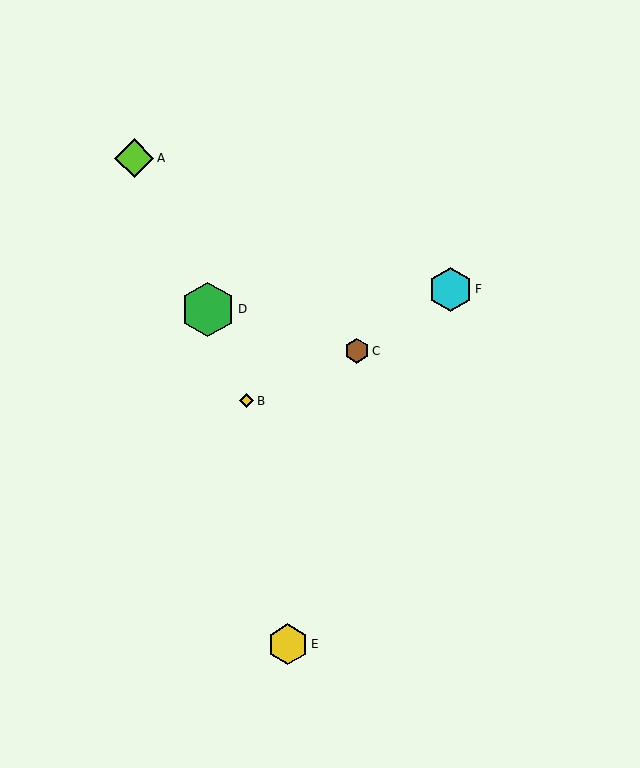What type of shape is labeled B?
Shape B is a yellow diamond.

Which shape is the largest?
The green hexagon (labeled D) is the largest.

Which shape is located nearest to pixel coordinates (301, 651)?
The yellow hexagon (labeled E) at (288, 644) is nearest to that location.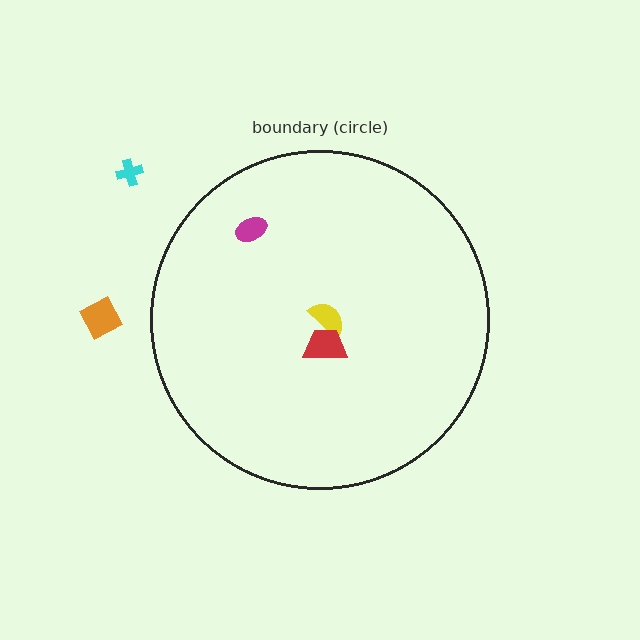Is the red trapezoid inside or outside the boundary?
Inside.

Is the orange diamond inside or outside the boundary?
Outside.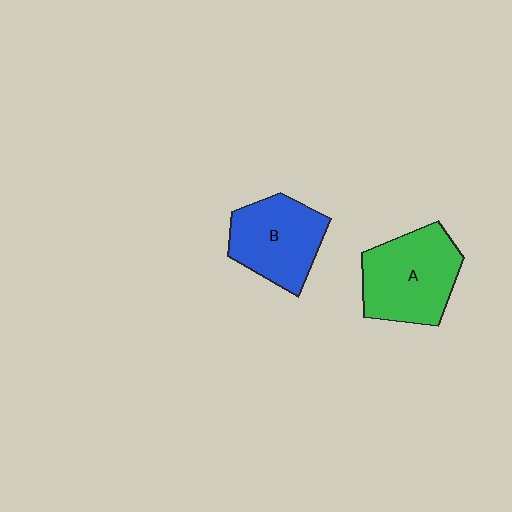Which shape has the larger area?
Shape A (green).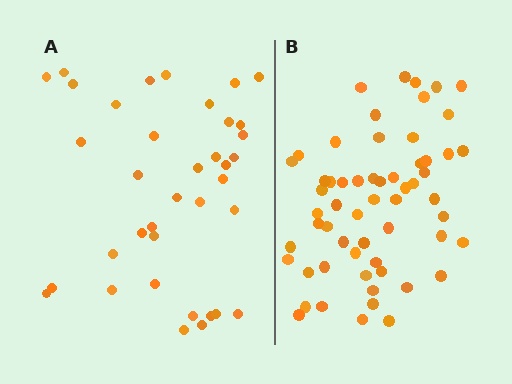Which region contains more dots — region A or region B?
Region B (the right region) has more dots.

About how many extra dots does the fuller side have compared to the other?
Region B has approximately 20 more dots than region A.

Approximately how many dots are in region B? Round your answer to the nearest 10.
About 60 dots. (The exact count is 59, which rounds to 60.)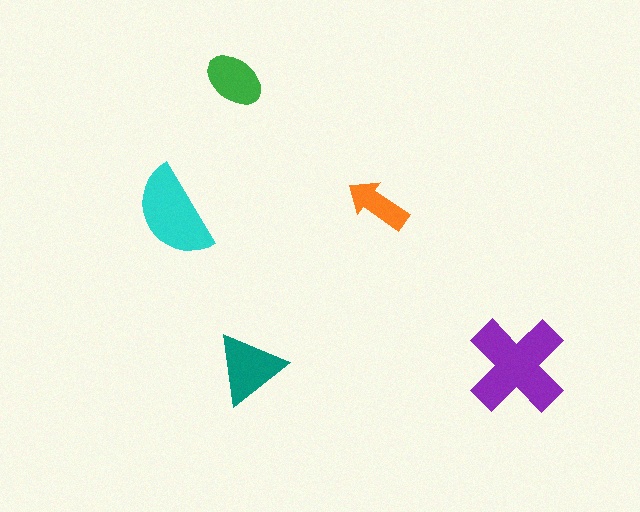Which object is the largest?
The purple cross.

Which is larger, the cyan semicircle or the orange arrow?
The cyan semicircle.